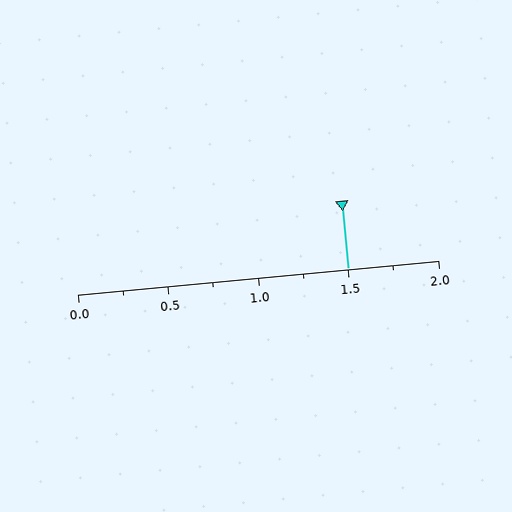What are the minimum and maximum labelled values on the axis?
The axis runs from 0.0 to 2.0.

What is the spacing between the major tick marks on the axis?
The major ticks are spaced 0.5 apart.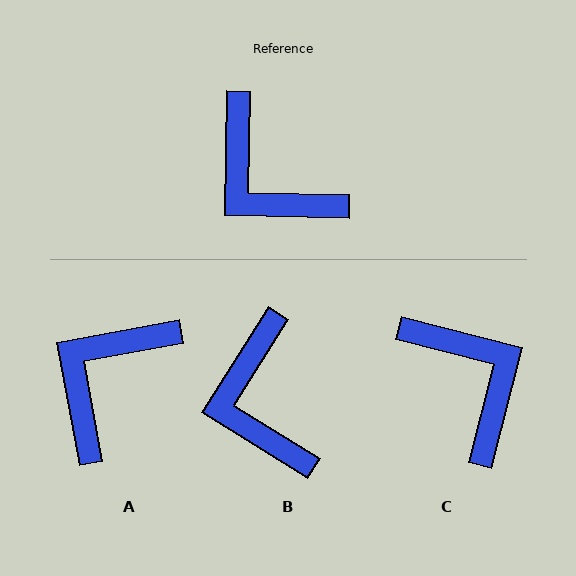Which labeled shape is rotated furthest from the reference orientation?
C, about 167 degrees away.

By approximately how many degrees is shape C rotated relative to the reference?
Approximately 167 degrees counter-clockwise.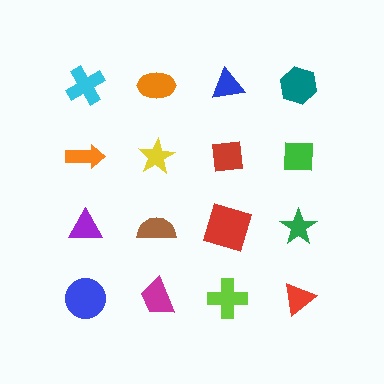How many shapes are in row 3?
4 shapes.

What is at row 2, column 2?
A yellow star.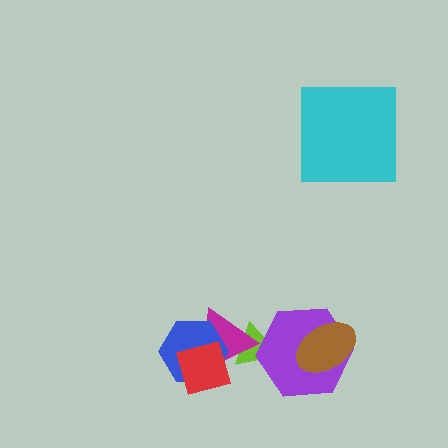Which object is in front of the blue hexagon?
The red diamond is in front of the blue hexagon.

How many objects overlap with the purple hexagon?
2 objects overlap with the purple hexagon.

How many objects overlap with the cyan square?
0 objects overlap with the cyan square.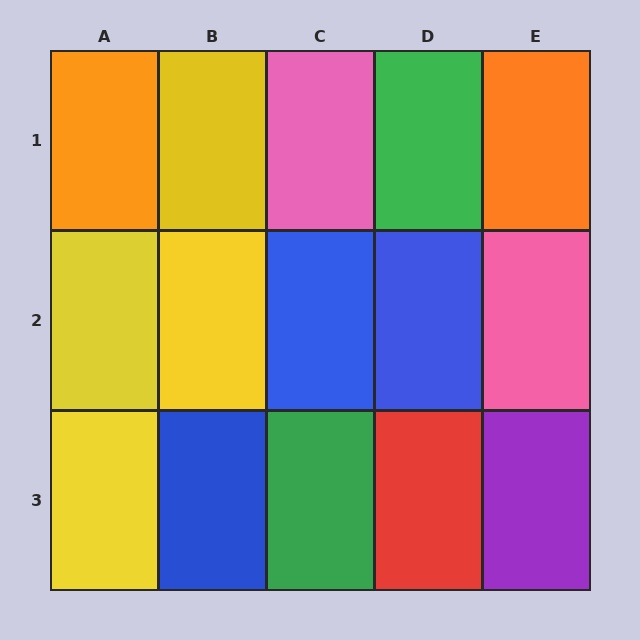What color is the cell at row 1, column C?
Pink.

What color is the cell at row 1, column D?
Green.